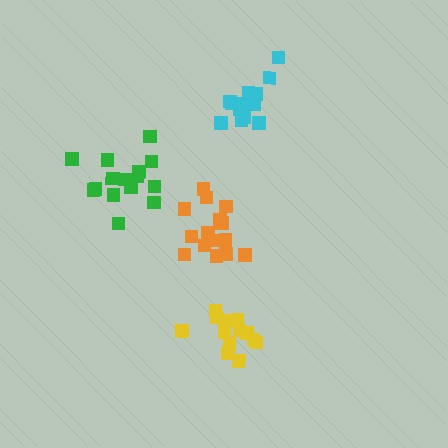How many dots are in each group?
Group 1: 13 dots, Group 2: 15 dots, Group 3: 13 dots, Group 4: 15 dots (56 total).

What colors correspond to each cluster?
The clusters are colored: cyan, orange, yellow, green.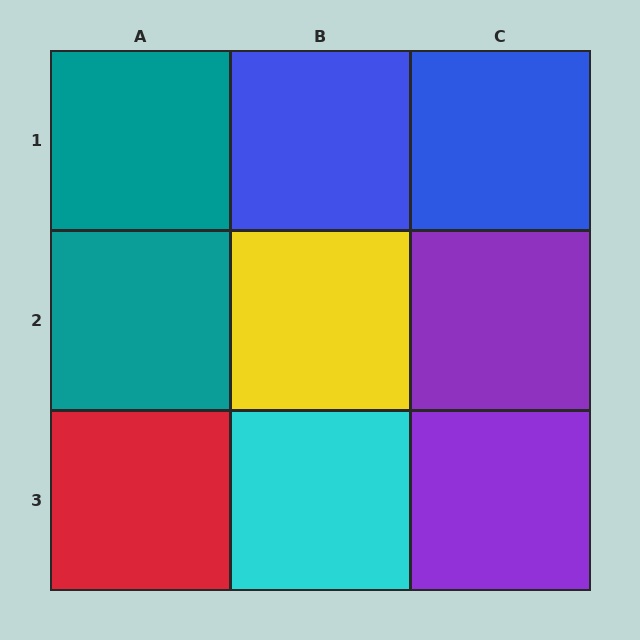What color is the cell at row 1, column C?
Blue.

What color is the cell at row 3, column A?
Red.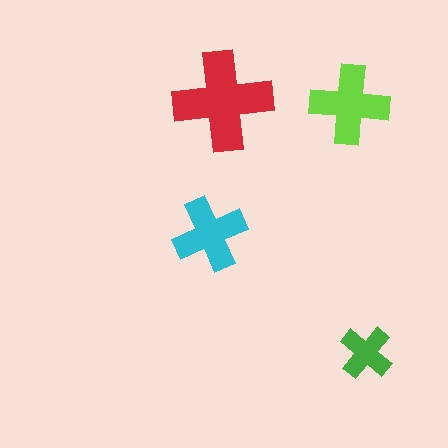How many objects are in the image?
There are 4 objects in the image.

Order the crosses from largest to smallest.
the red one, the lime one, the cyan one, the green one.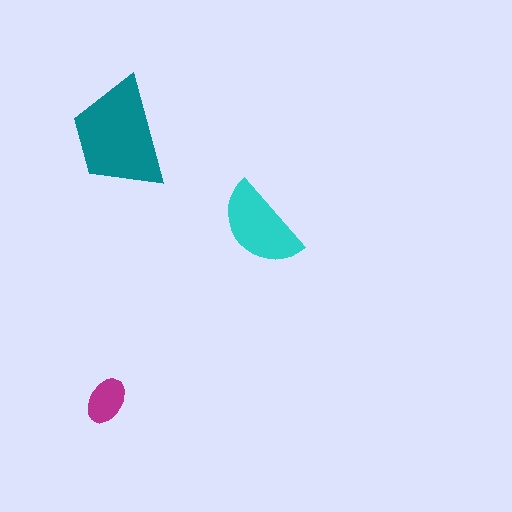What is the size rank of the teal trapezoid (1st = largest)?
1st.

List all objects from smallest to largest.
The magenta ellipse, the cyan semicircle, the teal trapezoid.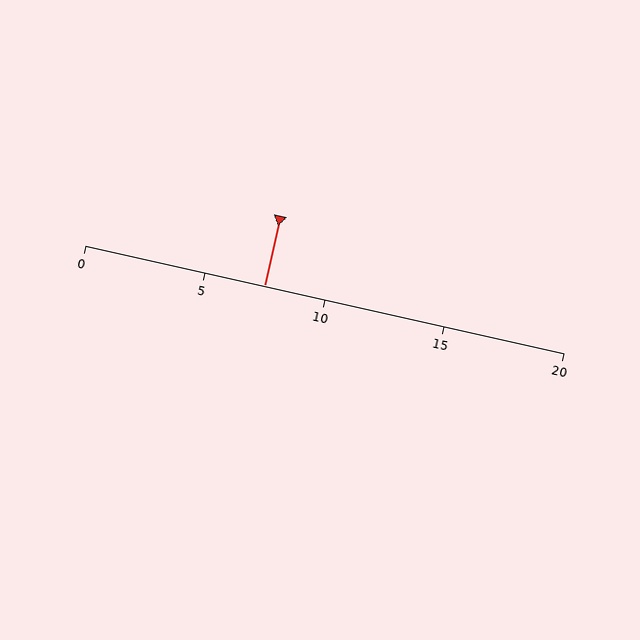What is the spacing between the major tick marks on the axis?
The major ticks are spaced 5 apart.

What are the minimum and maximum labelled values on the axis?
The axis runs from 0 to 20.